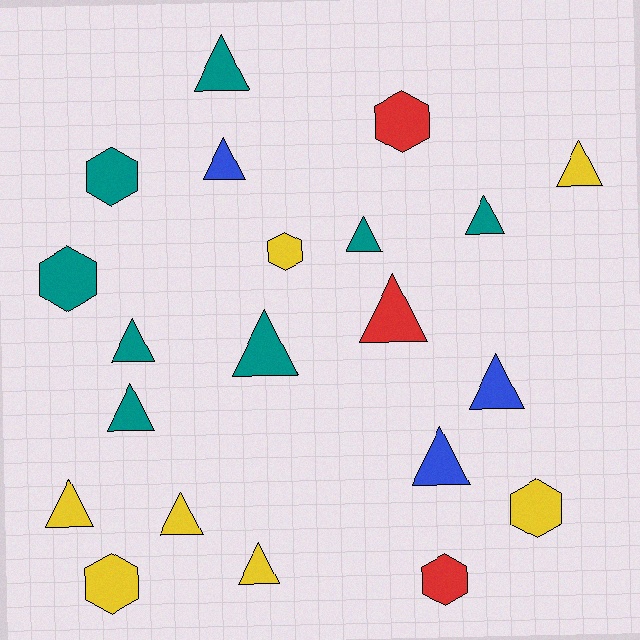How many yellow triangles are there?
There are 4 yellow triangles.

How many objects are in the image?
There are 21 objects.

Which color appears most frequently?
Teal, with 8 objects.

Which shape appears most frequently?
Triangle, with 14 objects.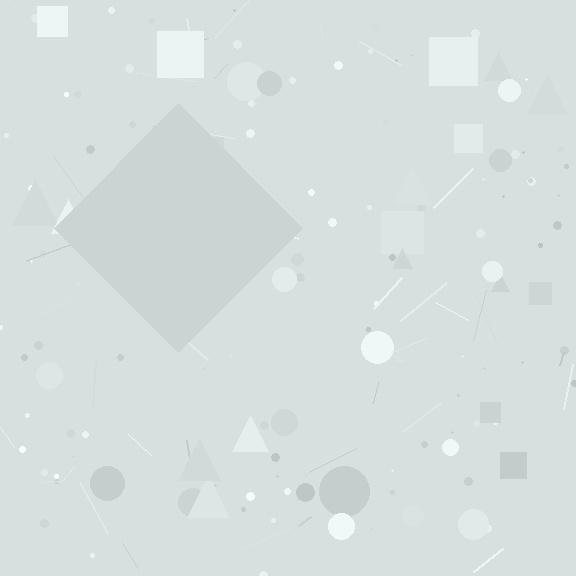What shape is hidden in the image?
A diamond is hidden in the image.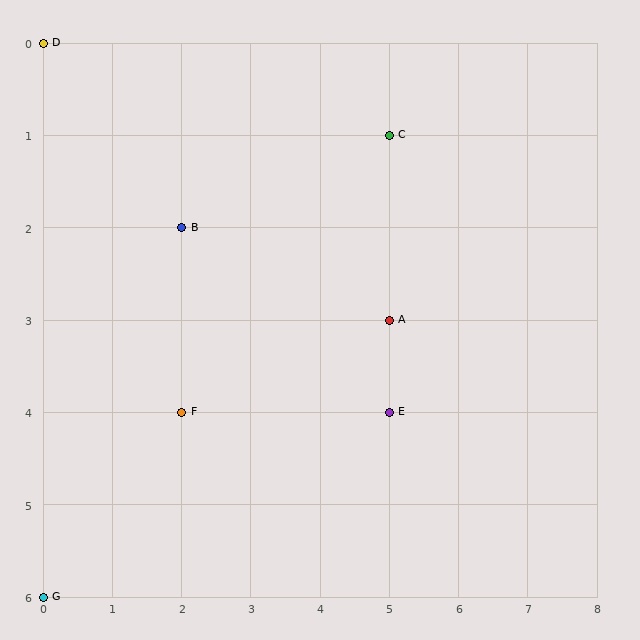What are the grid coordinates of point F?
Point F is at grid coordinates (2, 4).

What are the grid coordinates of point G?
Point G is at grid coordinates (0, 6).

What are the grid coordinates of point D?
Point D is at grid coordinates (0, 0).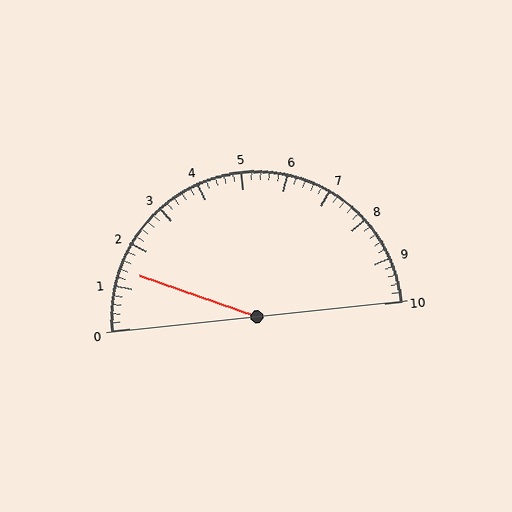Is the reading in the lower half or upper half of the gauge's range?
The reading is in the lower half of the range (0 to 10).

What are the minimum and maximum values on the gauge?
The gauge ranges from 0 to 10.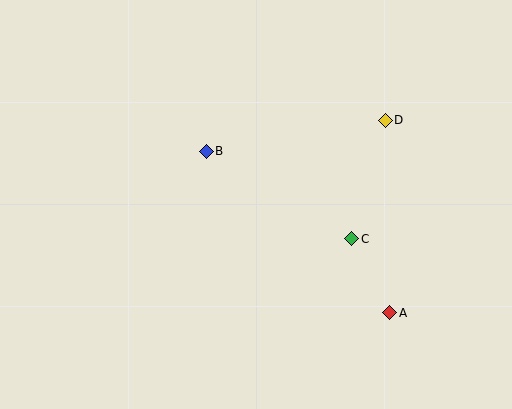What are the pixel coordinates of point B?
Point B is at (206, 151).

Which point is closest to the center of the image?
Point B at (206, 151) is closest to the center.